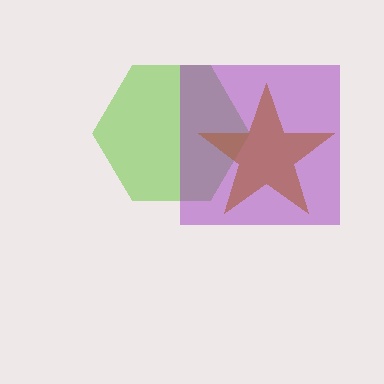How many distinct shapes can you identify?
There are 3 distinct shapes: a lime hexagon, a purple square, a brown star.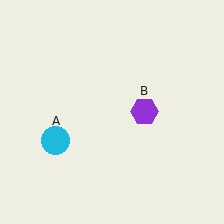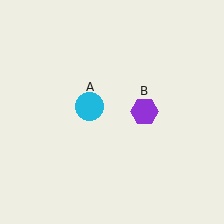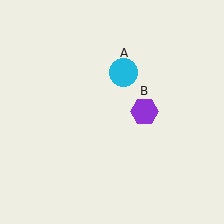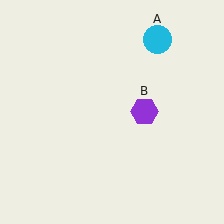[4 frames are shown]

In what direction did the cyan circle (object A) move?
The cyan circle (object A) moved up and to the right.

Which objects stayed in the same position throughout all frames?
Purple hexagon (object B) remained stationary.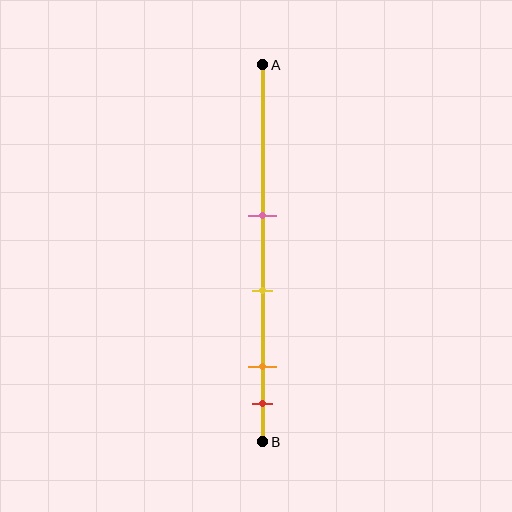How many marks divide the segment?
There are 4 marks dividing the segment.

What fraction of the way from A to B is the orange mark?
The orange mark is approximately 80% (0.8) of the way from A to B.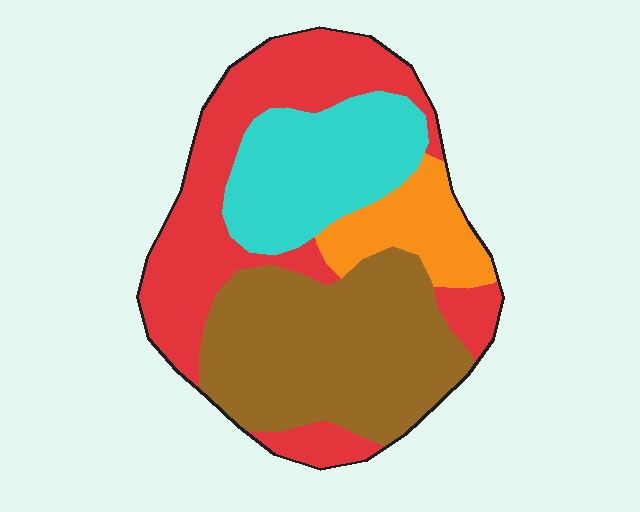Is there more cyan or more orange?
Cyan.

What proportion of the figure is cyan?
Cyan covers about 20% of the figure.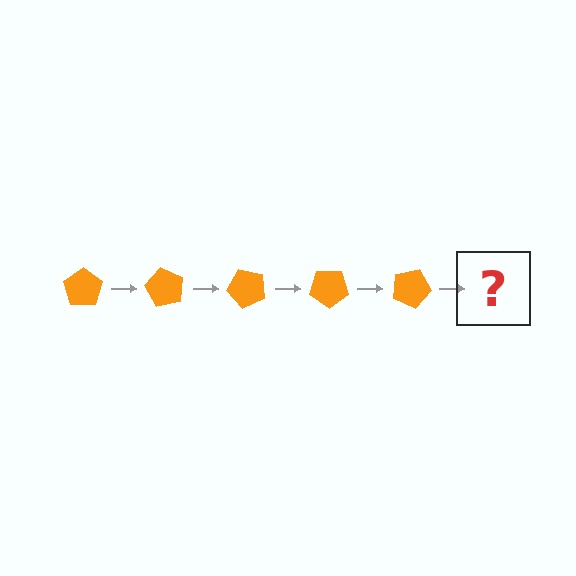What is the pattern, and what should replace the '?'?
The pattern is that the pentagon rotates 60 degrees each step. The '?' should be an orange pentagon rotated 300 degrees.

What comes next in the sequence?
The next element should be an orange pentagon rotated 300 degrees.